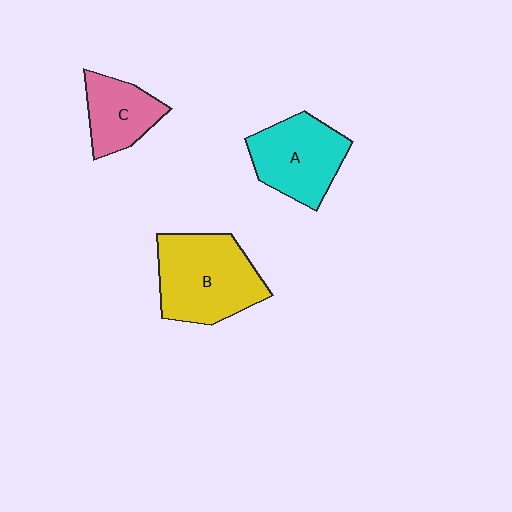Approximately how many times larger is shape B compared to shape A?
Approximately 1.3 times.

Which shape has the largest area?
Shape B (yellow).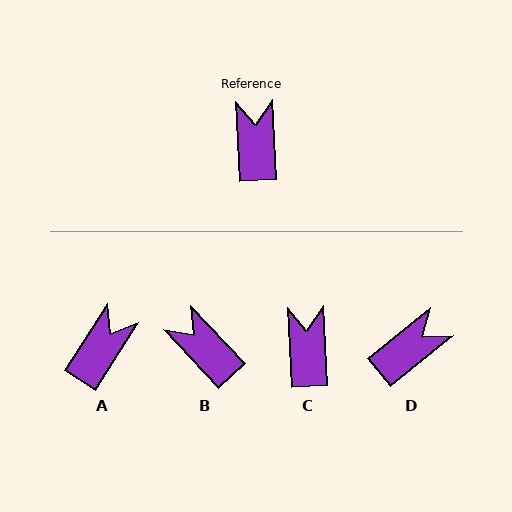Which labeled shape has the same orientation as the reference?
C.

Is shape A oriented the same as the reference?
No, it is off by about 35 degrees.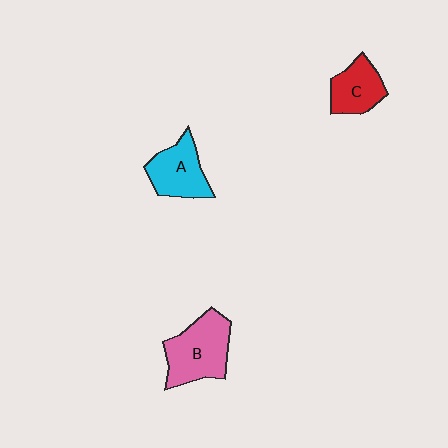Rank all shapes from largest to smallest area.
From largest to smallest: B (pink), A (cyan), C (red).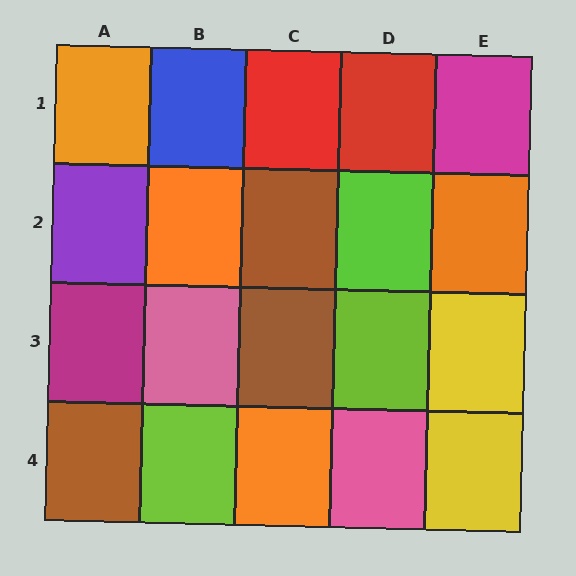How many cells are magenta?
2 cells are magenta.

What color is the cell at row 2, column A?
Purple.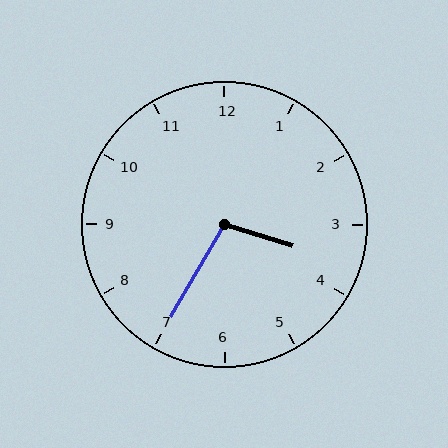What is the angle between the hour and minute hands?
Approximately 102 degrees.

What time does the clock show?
3:35.